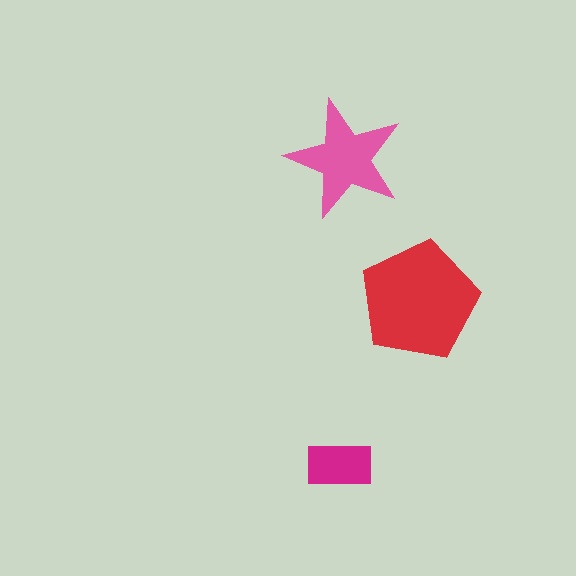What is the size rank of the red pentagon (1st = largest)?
1st.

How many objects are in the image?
There are 3 objects in the image.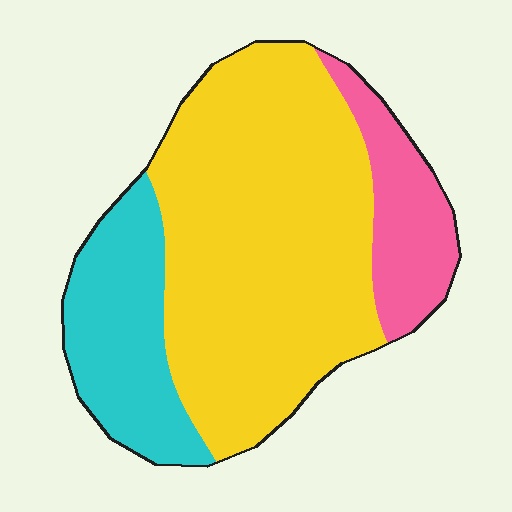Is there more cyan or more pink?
Cyan.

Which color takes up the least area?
Pink, at roughly 15%.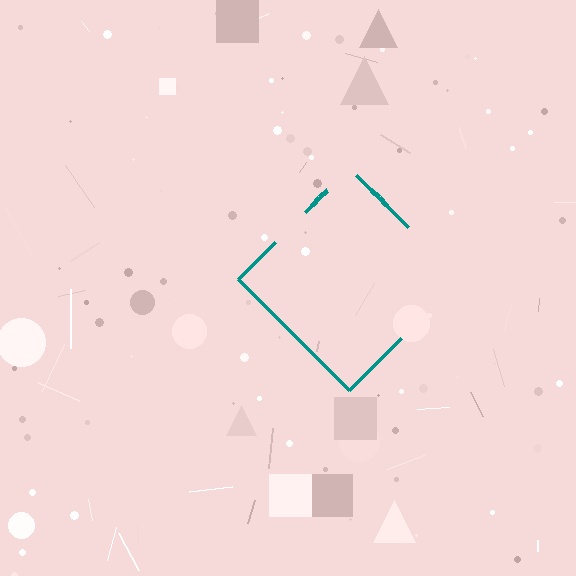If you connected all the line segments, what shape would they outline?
They would outline a diamond.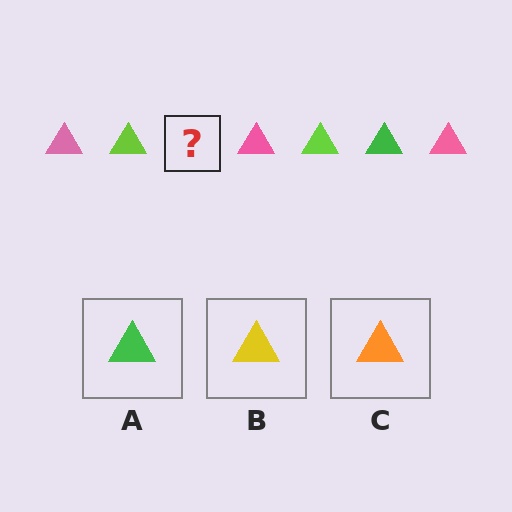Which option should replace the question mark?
Option A.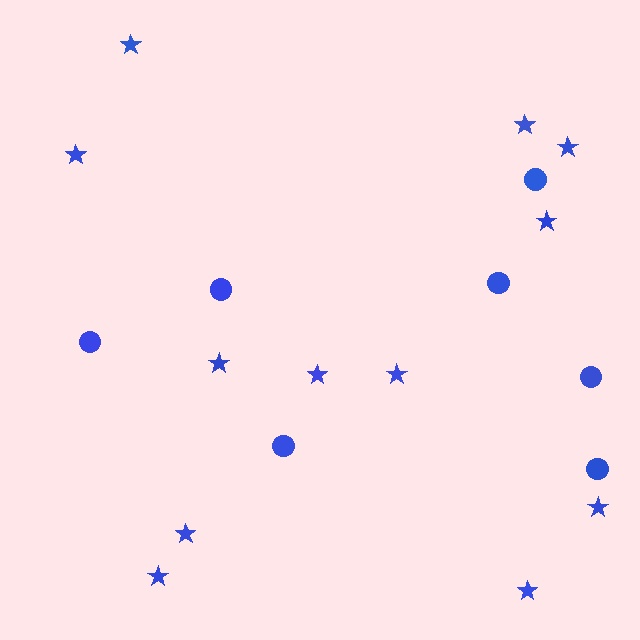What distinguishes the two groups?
There are 2 groups: one group of circles (7) and one group of stars (12).